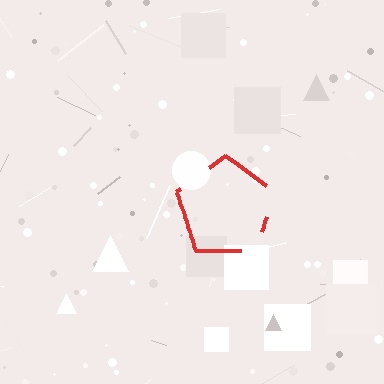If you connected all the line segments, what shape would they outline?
They would outline a pentagon.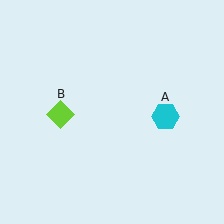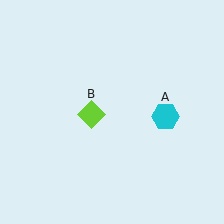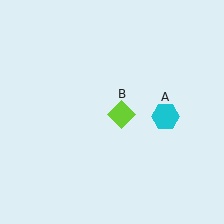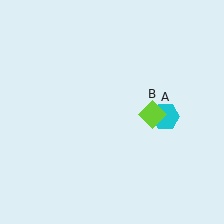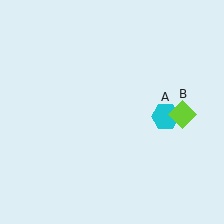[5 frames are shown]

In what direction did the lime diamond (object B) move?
The lime diamond (object B) moved right.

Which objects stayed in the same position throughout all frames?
Cyan hexagon (object A) remained stationary.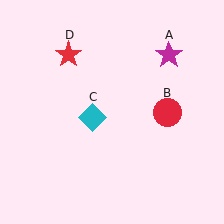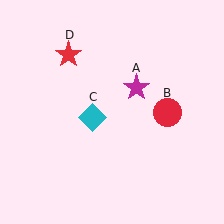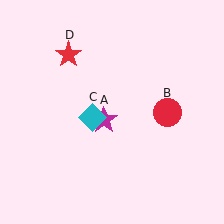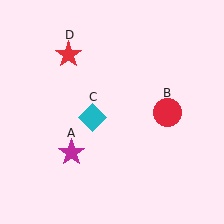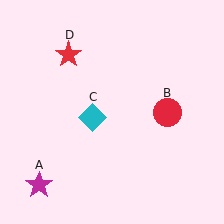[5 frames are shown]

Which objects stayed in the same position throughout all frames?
Red circle (object B) and cyan diamond (object C) and red star (object D) remained stationary.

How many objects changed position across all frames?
1 object changed position: magenta star (object A).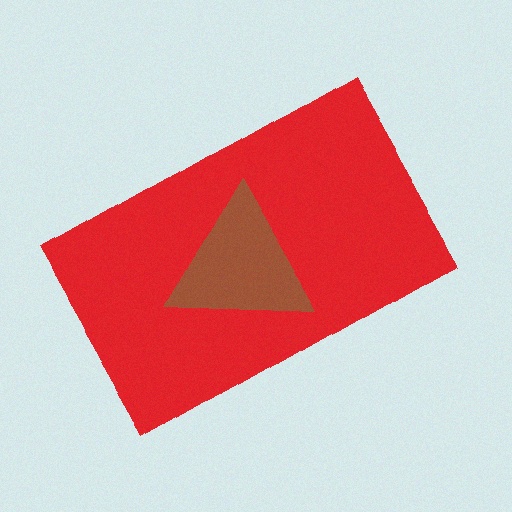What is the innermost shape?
The brown triangle.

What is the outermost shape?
The red rectangle.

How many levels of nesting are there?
2.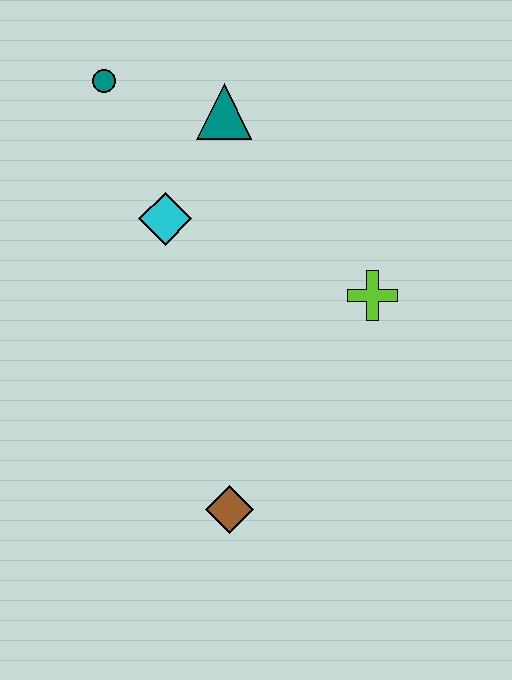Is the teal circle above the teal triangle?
Yes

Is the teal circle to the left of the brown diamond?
Yes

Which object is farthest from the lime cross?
The teal circle is farthest from the lime cross.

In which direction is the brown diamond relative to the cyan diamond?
The brown diamond is below the cyan diamond.